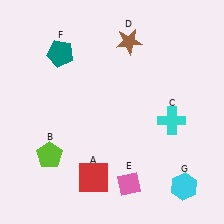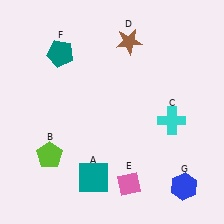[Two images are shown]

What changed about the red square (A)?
In Image 1, A is red. In Image 2, it changed to teal.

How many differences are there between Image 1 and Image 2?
There are 2 differences between the two images.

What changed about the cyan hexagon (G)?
In Image 1, G is cyan. In Image 2, it changed to blue.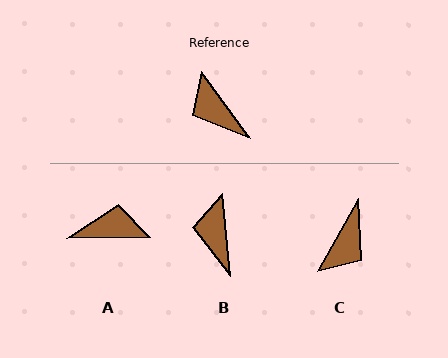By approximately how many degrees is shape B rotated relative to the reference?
Approximately 31 degrees clockwise.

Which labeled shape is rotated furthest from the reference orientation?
A, about 126 degrees away.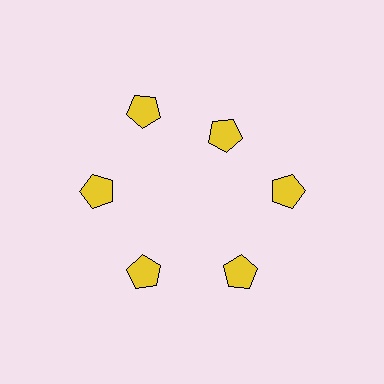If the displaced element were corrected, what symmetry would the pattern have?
It would have 6-fold rotational symmetry — the pattern would map onto itself every 60 degrees.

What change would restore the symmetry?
The symmetry would be restored by moving it outward, back onto the ring so that all 6 pentagons sit at equal angles and equal distance from the center.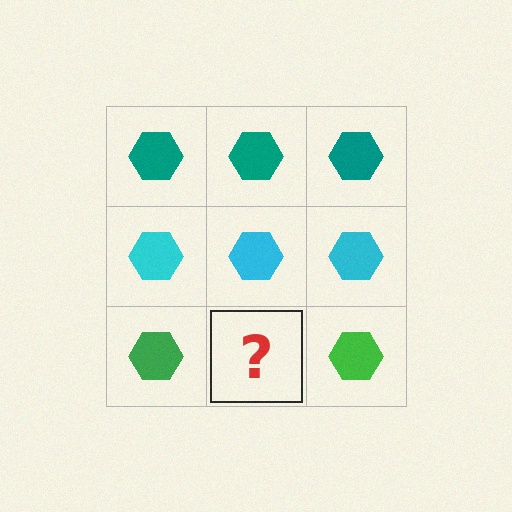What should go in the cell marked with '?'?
The missing cell should contain a green hexagon.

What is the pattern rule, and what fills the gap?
The rule is that each row has a consistent color. The gap should be filled with a green hexagon.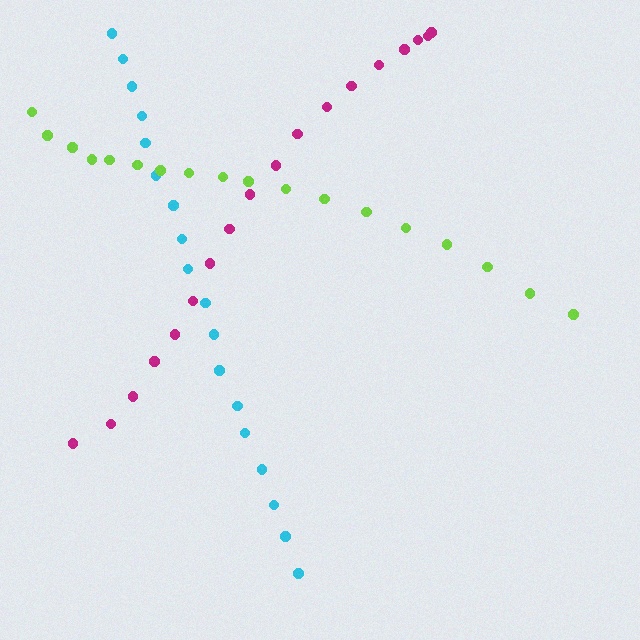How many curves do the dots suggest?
There are 3 distinct paths.